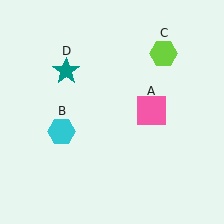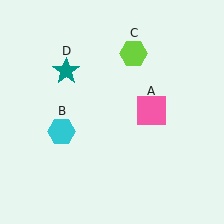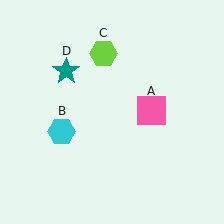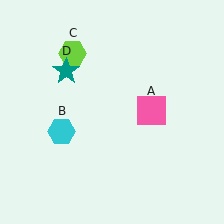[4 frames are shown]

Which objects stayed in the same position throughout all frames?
Pink square (object A) and cyan hexagon (object B) and teal star (object D) remained stationary.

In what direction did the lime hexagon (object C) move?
The lime hexagon (object C) moved left.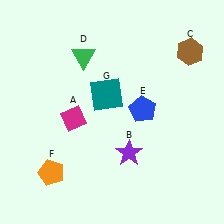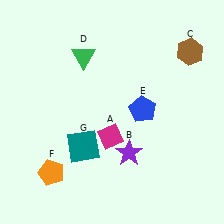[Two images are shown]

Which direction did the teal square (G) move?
The teal square (G) moved down.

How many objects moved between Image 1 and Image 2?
2 objects moved between the two images.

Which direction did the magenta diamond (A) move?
The magenta diamond (A) moved right.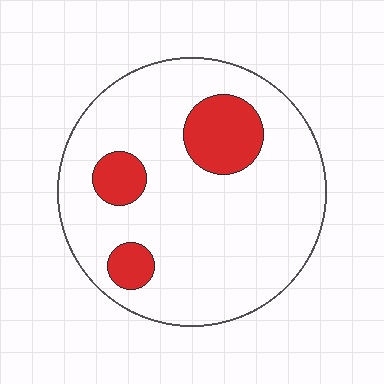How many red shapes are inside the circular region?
3.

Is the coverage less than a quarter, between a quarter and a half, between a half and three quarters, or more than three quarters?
Less than a quarter.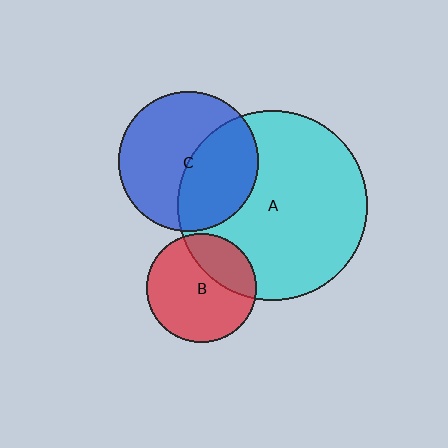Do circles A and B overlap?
Yes.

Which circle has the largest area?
Circle A (cyan).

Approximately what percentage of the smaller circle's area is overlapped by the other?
Approximately 30%.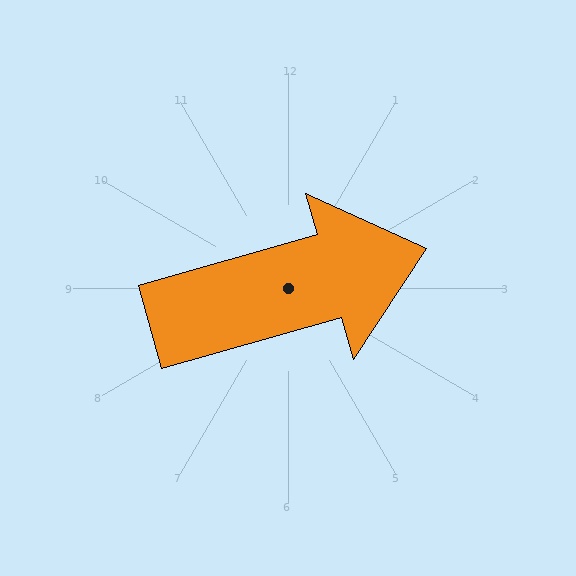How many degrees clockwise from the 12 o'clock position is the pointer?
Approximately 74 degrees.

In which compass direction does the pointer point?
East.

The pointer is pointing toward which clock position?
Roughly 2 o'clock.